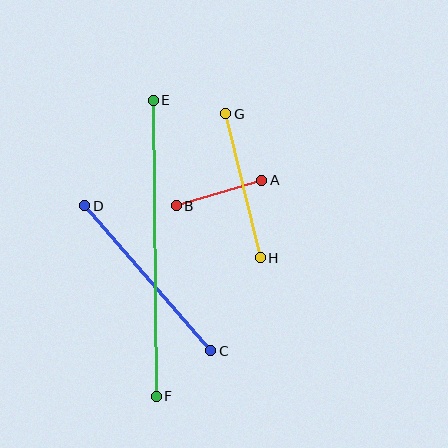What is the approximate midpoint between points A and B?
The midpoint is at approximately (219, 193) pixels.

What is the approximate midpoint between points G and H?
The midpoint is at approximately (243, 186) pixels.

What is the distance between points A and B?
The distance is approximately 89 pixels.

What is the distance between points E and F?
The distance is approximately 296 pixels.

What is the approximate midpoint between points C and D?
The midpoint is at approximately (148, 278) pixels.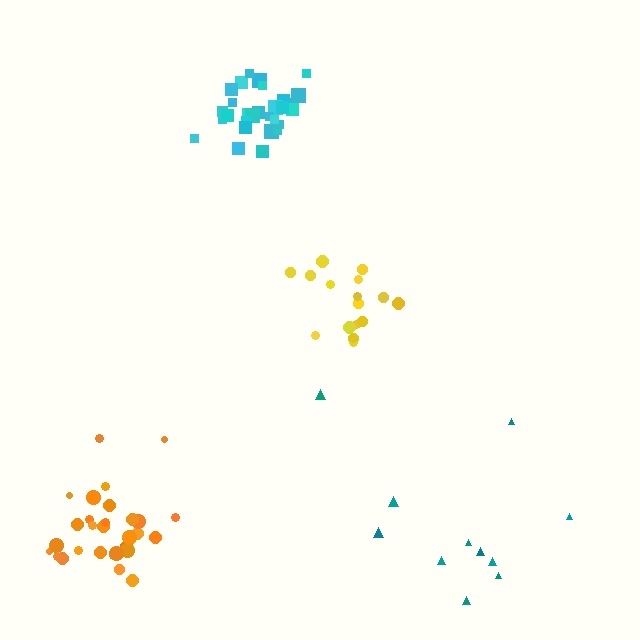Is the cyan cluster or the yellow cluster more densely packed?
Cyan.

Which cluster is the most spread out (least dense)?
Teal.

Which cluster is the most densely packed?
Cyan.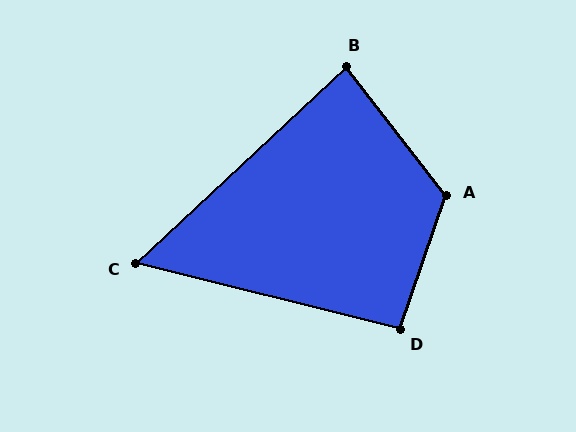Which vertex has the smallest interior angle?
C, at approximately 57 degrees.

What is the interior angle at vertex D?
Approximately 95 degrees (approximately right).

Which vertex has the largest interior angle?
A, at approximately 123 degrees.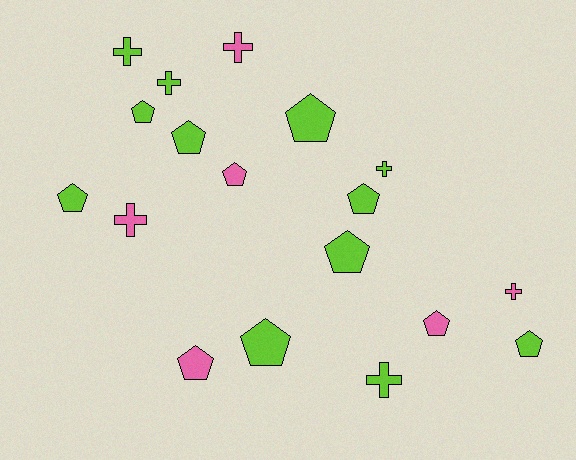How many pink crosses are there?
There are 3 pink crosses.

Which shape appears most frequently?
Pentagon, with 11 objects.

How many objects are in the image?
There are 18 objects.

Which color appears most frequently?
Lime, with 12 objects.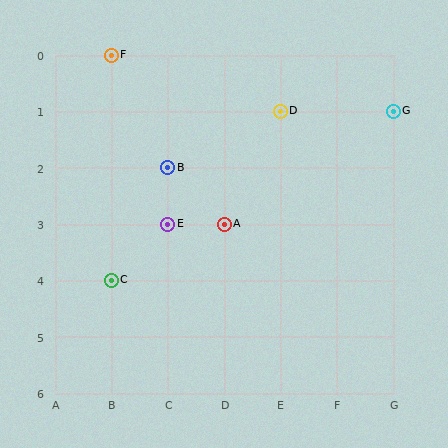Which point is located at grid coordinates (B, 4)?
Point C is at (B, 4).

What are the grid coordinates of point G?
Point G is at grid coordinates (G, 1).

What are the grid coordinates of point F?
Point F is at grid coordinates (B, 0).